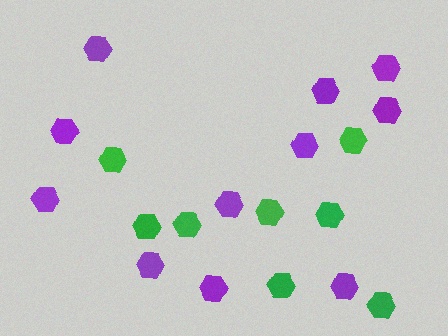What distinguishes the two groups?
There are 2 groups: one group of purple hexagons (11) and one group of green hexagons (8).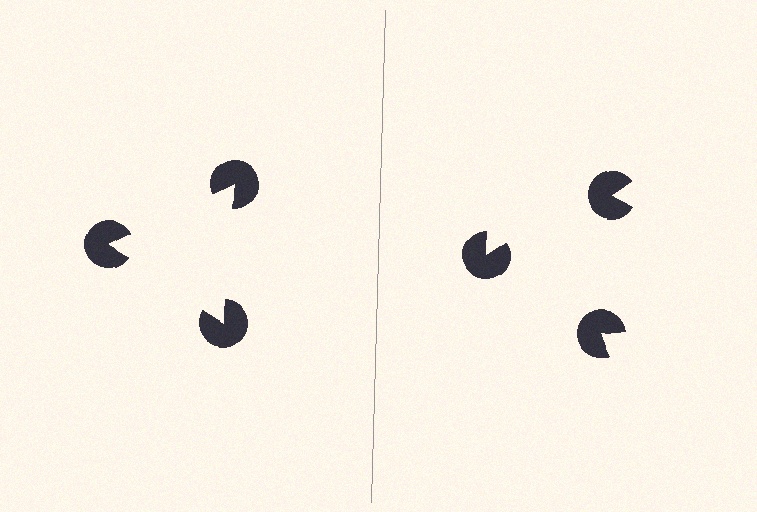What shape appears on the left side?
An illusory triangle.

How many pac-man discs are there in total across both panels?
6 — 3 on each side.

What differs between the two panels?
The pac-man discs are positioned identically on both sides; only the wedge orientations differ. On the left they align to a triangle; on the right they are misaligned.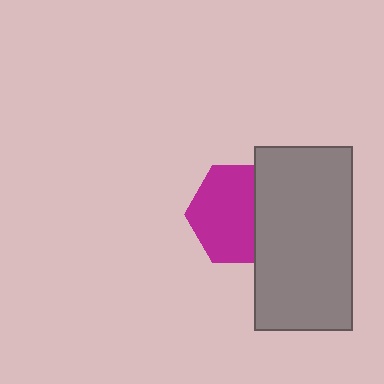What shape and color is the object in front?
The object in front is a gray rectangle.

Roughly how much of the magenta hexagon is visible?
About half of it is visible (roughly 65%).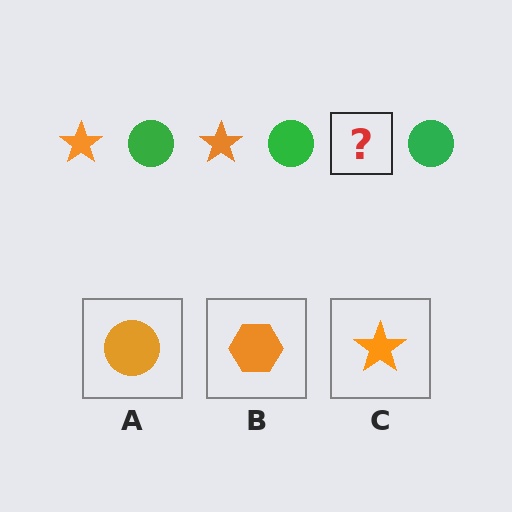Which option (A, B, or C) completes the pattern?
C.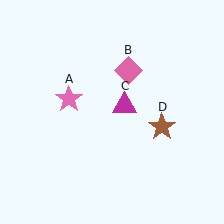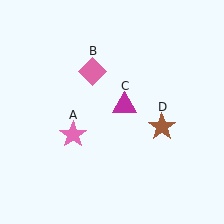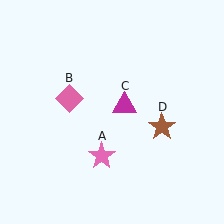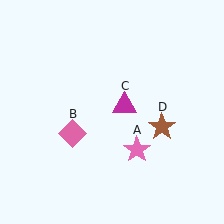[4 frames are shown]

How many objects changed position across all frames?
2 objects changed position: pink star (object A), pink diamond (object B).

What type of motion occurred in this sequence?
The pink star (object A), pink diamond (object B) rotated counterclockwise around the center of the scene.